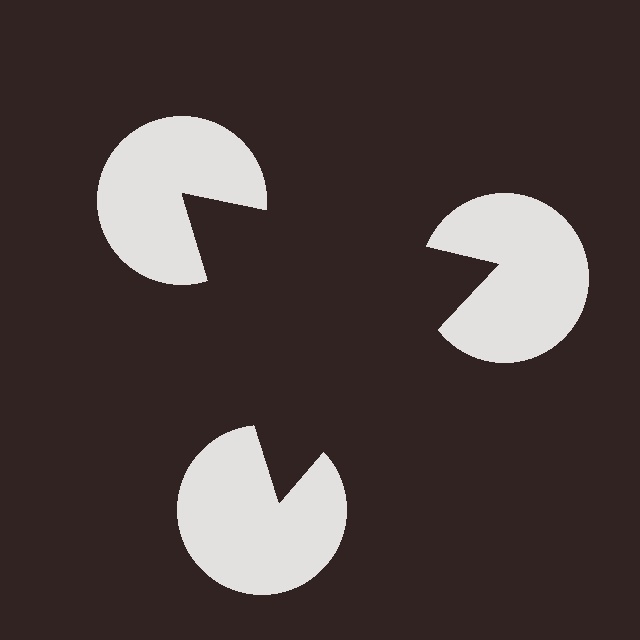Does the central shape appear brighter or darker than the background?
It typically appears slightly darker than the background, even though no actual brightness change is drawn.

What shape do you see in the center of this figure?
An illusory triangle — its edges are inferred from the aligned wedge cuts in the pac-man discs, not physically drawn.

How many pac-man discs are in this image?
There are 3 — one at each vertex of the illusory triangle.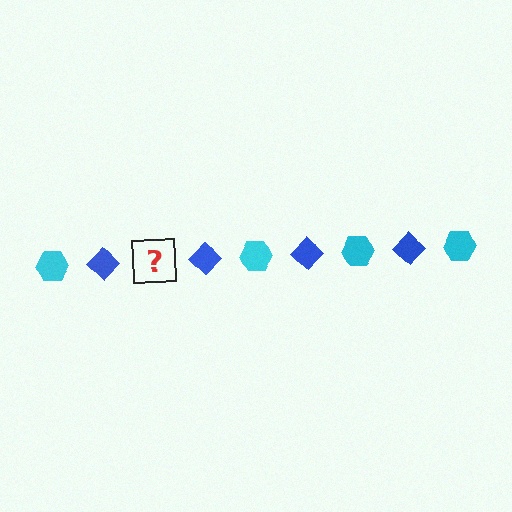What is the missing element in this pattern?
The missing element is a cyan hexagon.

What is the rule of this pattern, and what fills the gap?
The rule is that the pattern alternates between cyan hexagon and blue diamond. The gap should be filled with a cyan hexagon.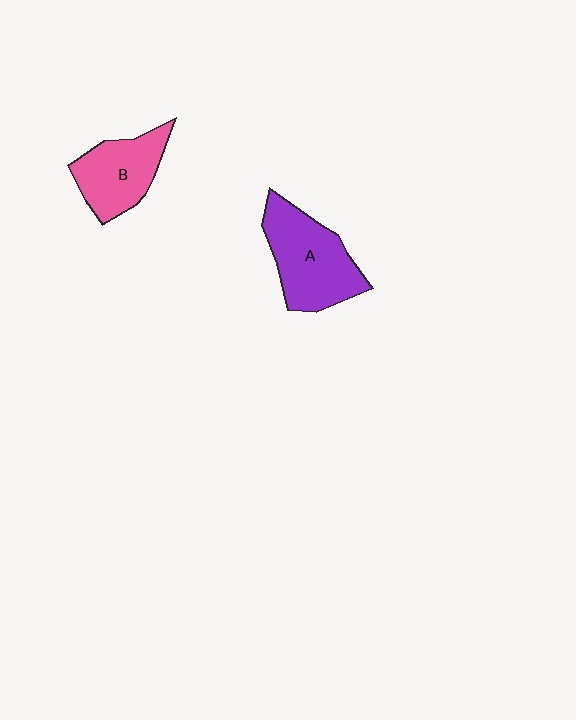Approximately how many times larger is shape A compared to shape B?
Approximately 1.3 times.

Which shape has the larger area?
Shape A (purple).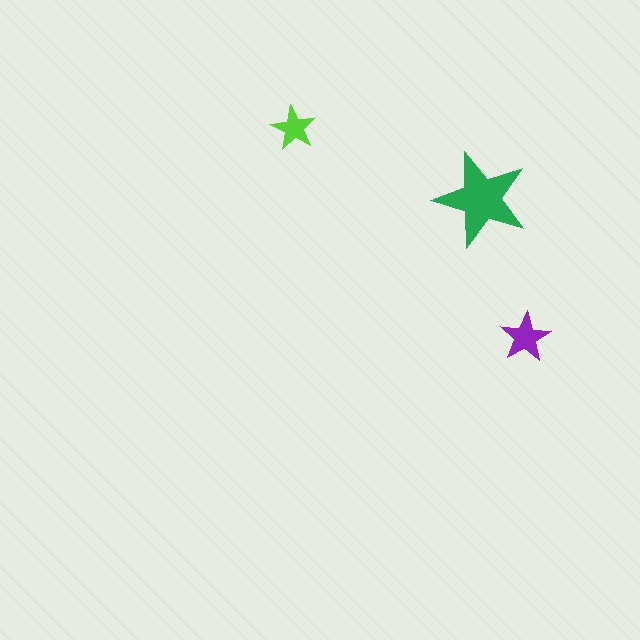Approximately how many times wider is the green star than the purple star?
About 2 times wider.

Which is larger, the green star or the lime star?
The green one.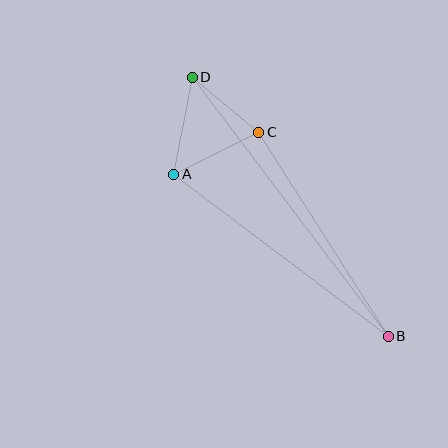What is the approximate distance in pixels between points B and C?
The distance between B and C is approximately 242 pixels.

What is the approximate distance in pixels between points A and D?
The distance between A and D is approximately 98 pixels.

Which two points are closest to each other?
Points C and D are closest to each other.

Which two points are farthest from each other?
Points B and D are farthest from each other.